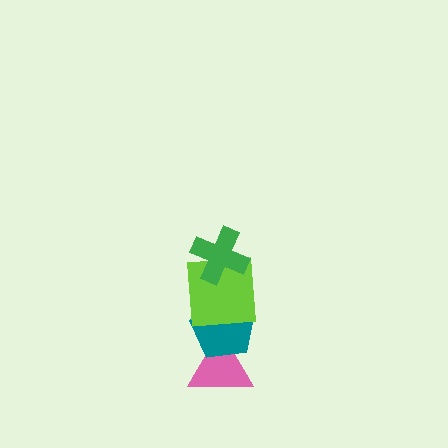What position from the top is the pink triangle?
The pink triangle is 4th from the top.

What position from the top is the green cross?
The green cross is 1st from the top.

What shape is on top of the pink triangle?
The teal pentagon is on top of the pink triangle.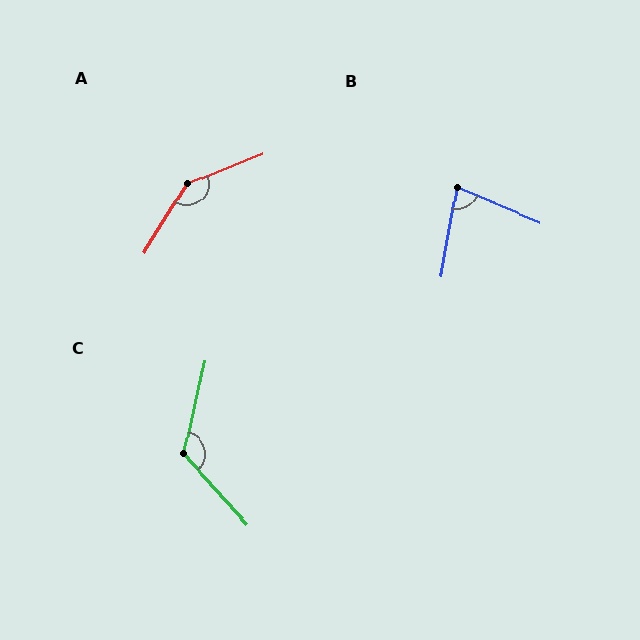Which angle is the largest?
A, at approximately 144 degrees.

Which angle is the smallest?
B, at approximately 77 degrees.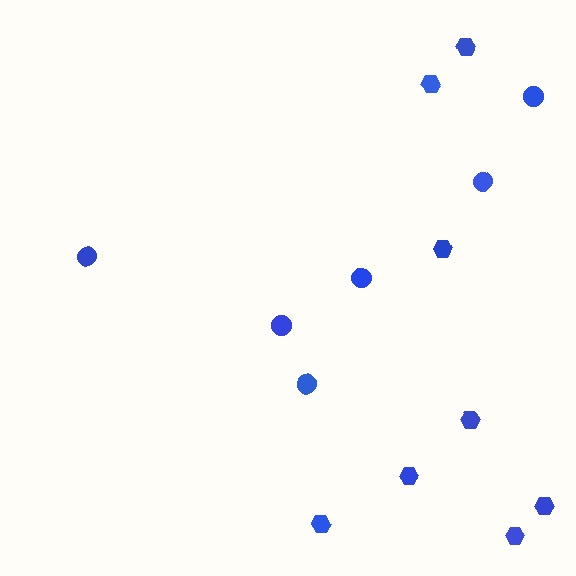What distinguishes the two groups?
There are 2 groups: one group of circles (6) and one group of hexagons (8).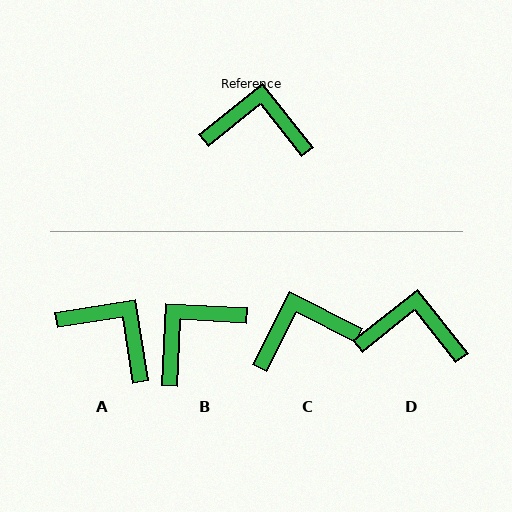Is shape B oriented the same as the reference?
No, it is off by about 49 degrees.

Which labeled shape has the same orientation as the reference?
D.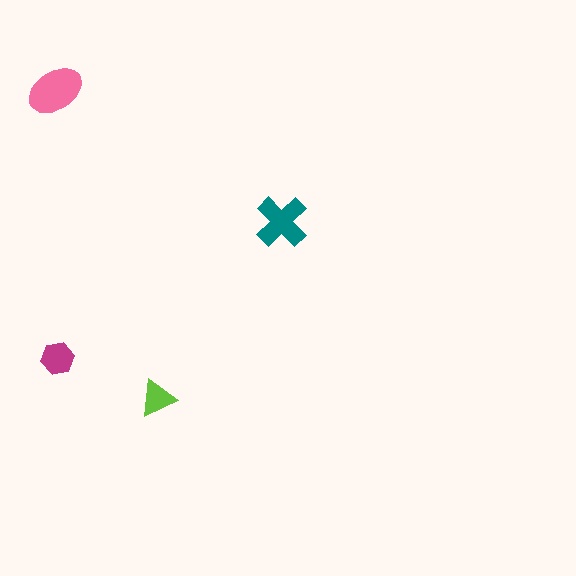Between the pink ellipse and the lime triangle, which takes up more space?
The pink ellipse.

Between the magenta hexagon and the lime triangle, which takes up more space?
The magenta hexagon.